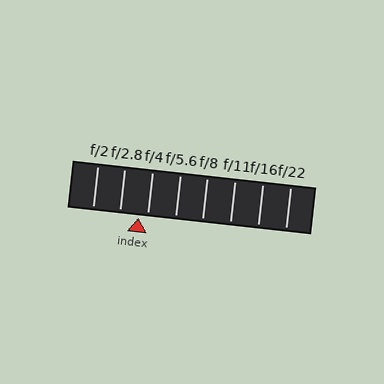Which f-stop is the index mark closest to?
The index mark is closest to f/4.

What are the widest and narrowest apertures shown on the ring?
The widest aperture shown is f/2 and the narrowest is f/22.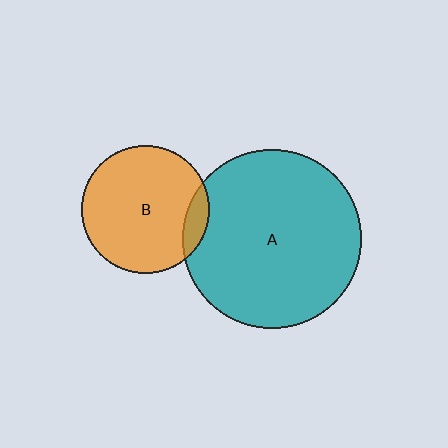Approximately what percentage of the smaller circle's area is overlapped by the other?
Approximately 10%.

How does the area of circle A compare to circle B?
Approximately 2.0 times.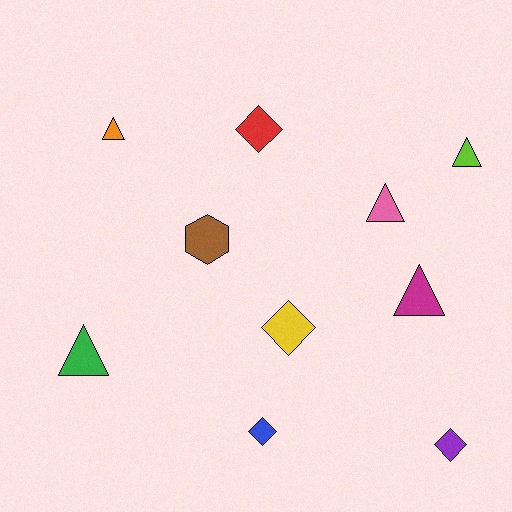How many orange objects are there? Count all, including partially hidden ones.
There is 1 orange object.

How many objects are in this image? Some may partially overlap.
There are 10 objects.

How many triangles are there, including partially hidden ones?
There are 5 triangles.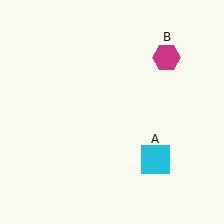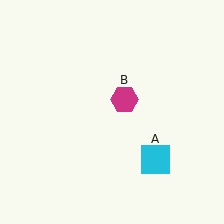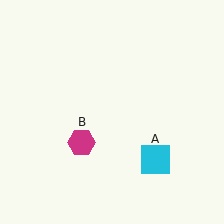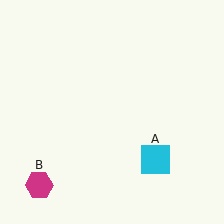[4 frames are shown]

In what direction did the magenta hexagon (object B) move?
The magenta hexagon (object B) moved down and to the left.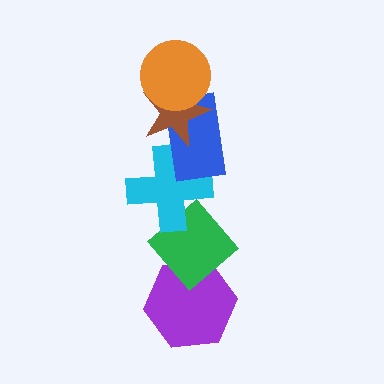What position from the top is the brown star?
The brown star is 2nd from the top.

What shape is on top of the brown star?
The orange circle is on top of the brown star.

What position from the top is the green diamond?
The green diamond is 5th from the top.